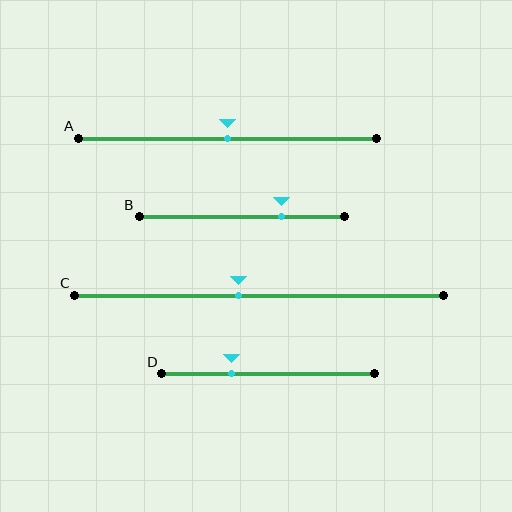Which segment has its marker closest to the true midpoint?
Segment A has its marker closest to the true midpoint.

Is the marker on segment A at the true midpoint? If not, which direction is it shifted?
Yes, the marker on segment A is at the true midpoint.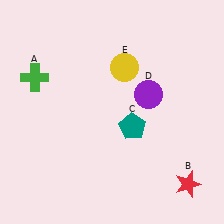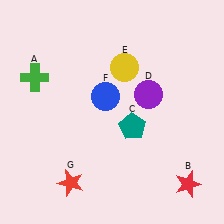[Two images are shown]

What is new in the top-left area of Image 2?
A blue circle (F) was added in the top-left area of Image 2.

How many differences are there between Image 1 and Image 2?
There are 2 differences between the two images.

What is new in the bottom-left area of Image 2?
A red star (G) was added in the bottom-left area of Image 2.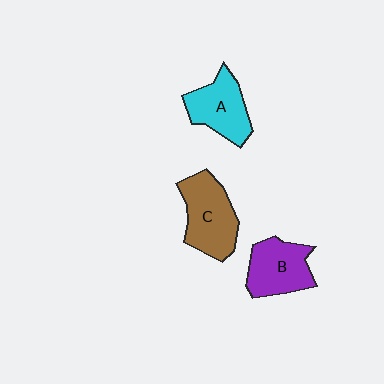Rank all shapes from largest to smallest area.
From largest to smallest: C (brown), B (purple), A (cyan).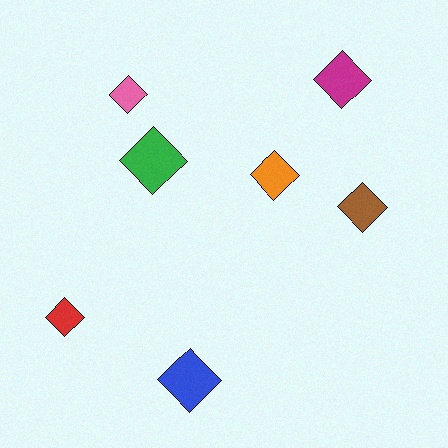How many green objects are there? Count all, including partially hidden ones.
There is 1 green object.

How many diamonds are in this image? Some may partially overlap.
There are 7 diamonds.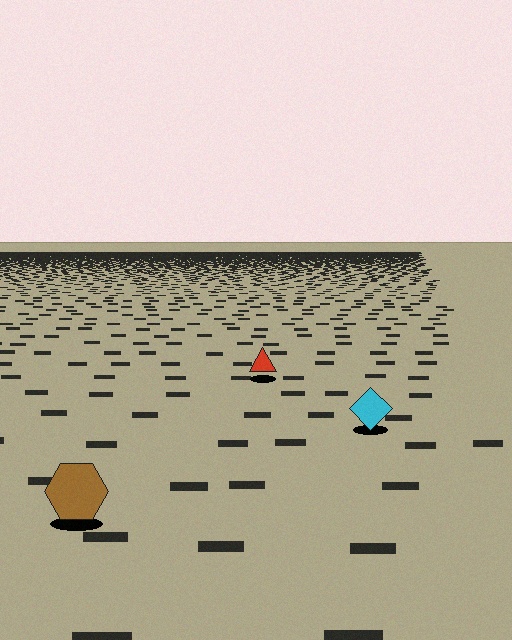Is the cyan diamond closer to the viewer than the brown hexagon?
No. The brown hexagon is closer — you can tell from the texture gradient: the ground texture is coarser near it.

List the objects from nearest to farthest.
From nearest to farthest: the brown hexagon, the cyan diamond, the red triangle.